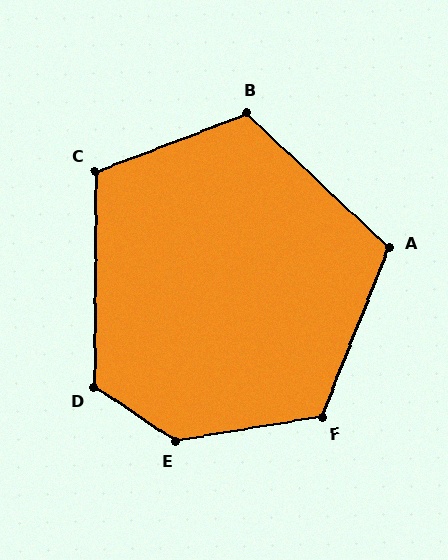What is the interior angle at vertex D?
Approximately 123 degrees (obtuse).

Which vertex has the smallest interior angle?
C, at approximately 111 degrees.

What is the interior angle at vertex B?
Approximately 116 degrees (obtuse).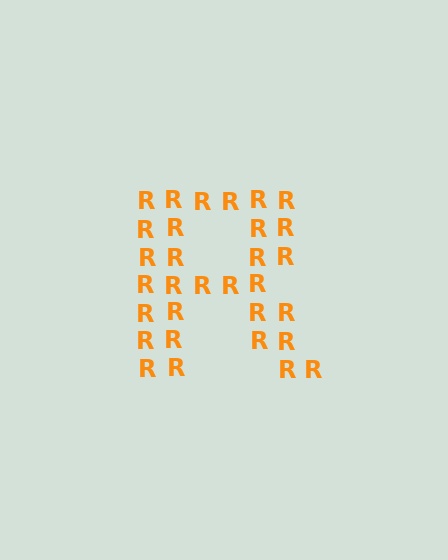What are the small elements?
The small elements are letter R's.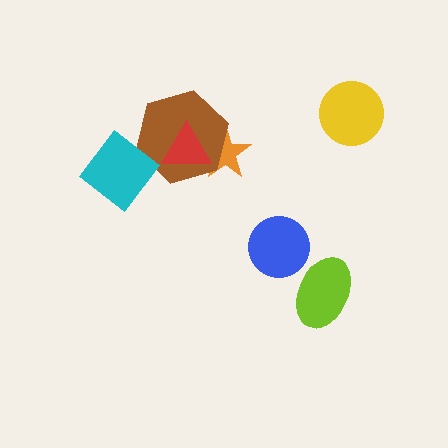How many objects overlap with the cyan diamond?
0 objects overlap with the cyan diamond.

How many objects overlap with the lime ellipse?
0 objects overlap with the lime ellipse.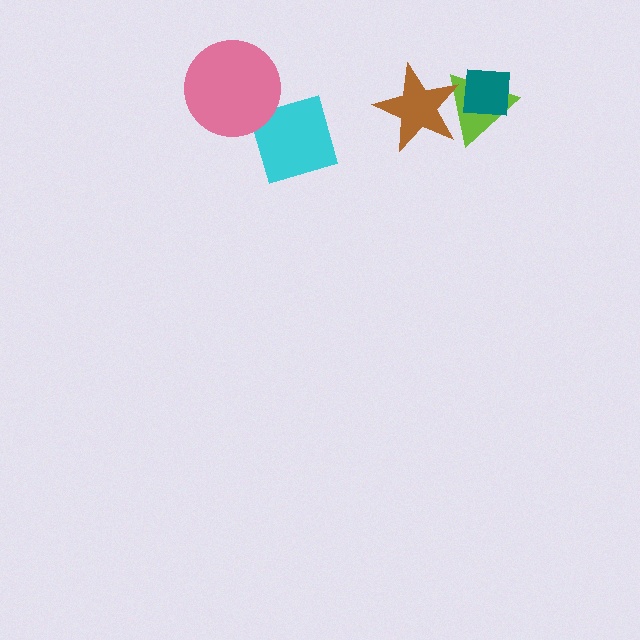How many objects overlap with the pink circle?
0 objects overlap with the pink circle.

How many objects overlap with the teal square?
1 object overlaps with the teal square.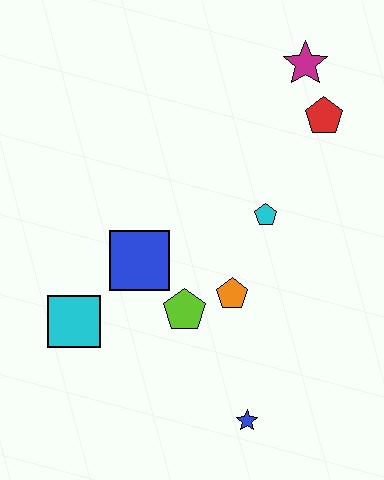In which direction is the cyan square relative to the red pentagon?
The cyan square is to the left of the red pentagon.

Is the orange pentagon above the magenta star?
No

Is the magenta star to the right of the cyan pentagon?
Yes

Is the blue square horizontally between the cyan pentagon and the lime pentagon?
No